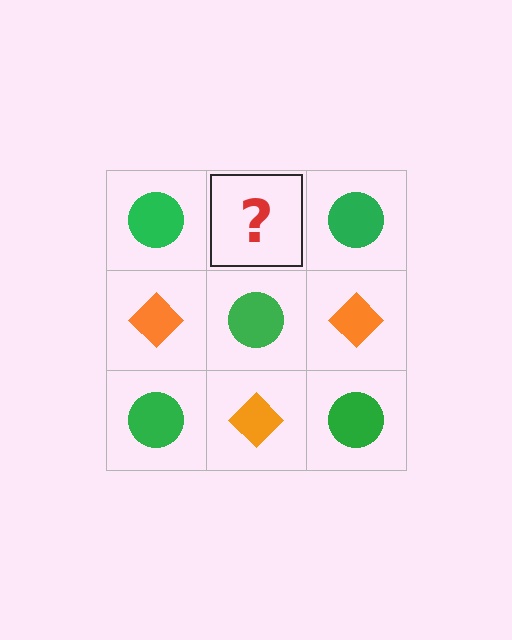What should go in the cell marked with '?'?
The missing cell should contain an orange diamond.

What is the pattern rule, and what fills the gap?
The rule is that it alternates green circle and orange diamond in a checkerboard pattern. The gap should be filled with an orange diamond.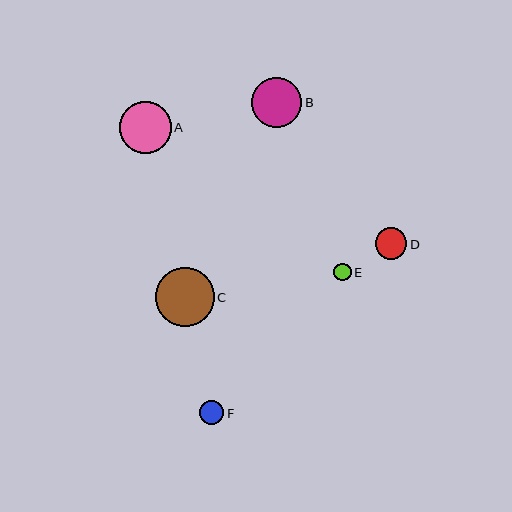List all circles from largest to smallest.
From largest to smallest: C, A, B, D, F, E.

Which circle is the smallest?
Circle E is the smallest with a size of approximately 17 pixels.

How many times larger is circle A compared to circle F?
Circle A is approximately 2.1 times the size of circle F.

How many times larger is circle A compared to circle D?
Circle A is approximately 1.6 times the size of circle D.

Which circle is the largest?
Circle C is the largest with a size of approximately 59 pixels.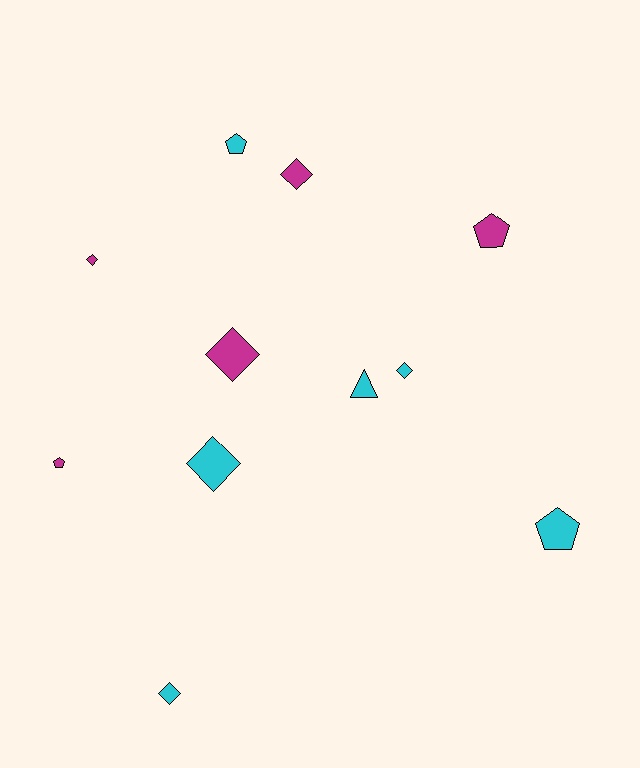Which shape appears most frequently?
Diamond, with 6 objects.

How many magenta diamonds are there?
There are 3 magenta diamonds.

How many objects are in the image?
There are 11 objects.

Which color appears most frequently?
Cyan, with 6 objects.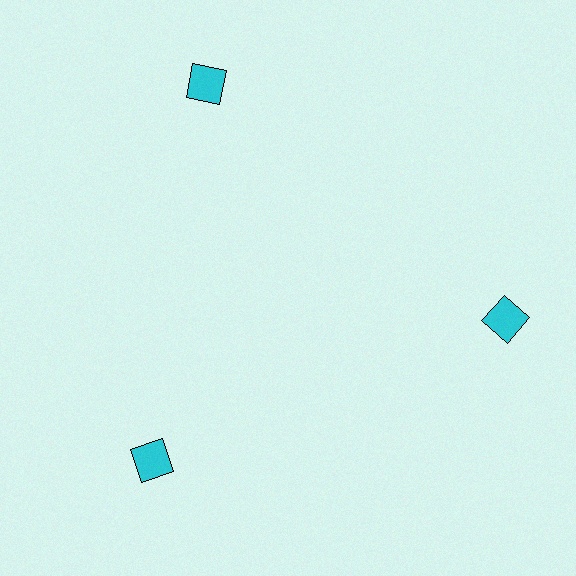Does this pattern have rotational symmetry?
Yes, this pattern has 3-fold rotational symmetry. It looks the same after rotating 120 degrees around the center.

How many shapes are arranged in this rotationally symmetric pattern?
There are 3 shapes, arranged in 3 groups of 1.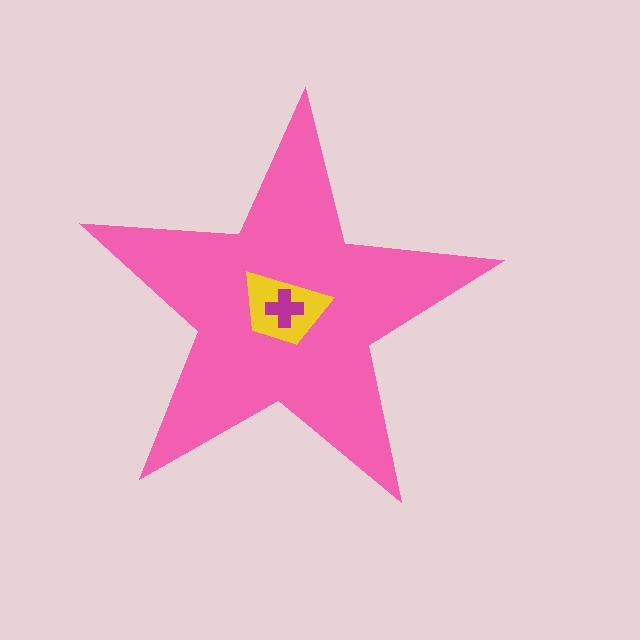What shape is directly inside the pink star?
The yellow trapezoid.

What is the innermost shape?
The magenta cross.